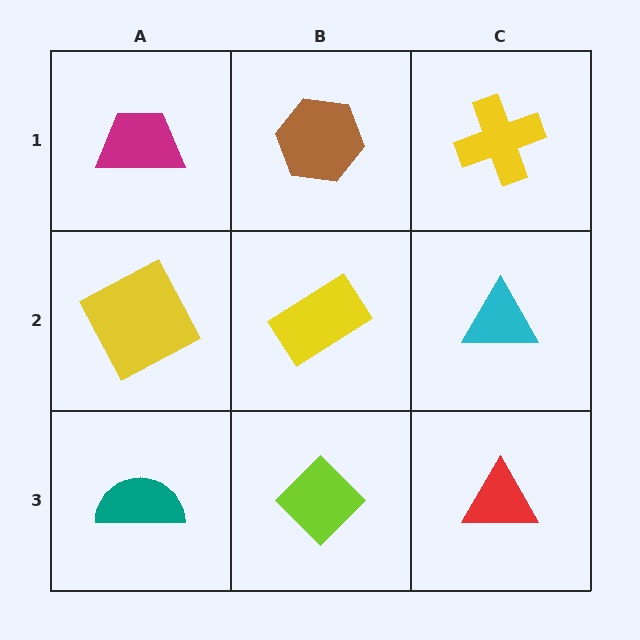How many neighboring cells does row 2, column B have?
4.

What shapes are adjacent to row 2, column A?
A magenta trapezoid (row 1, column A), a teal semicircle (row 3, column A), a yellow rectangle (row 2, column B).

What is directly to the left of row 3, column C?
A lime diamond.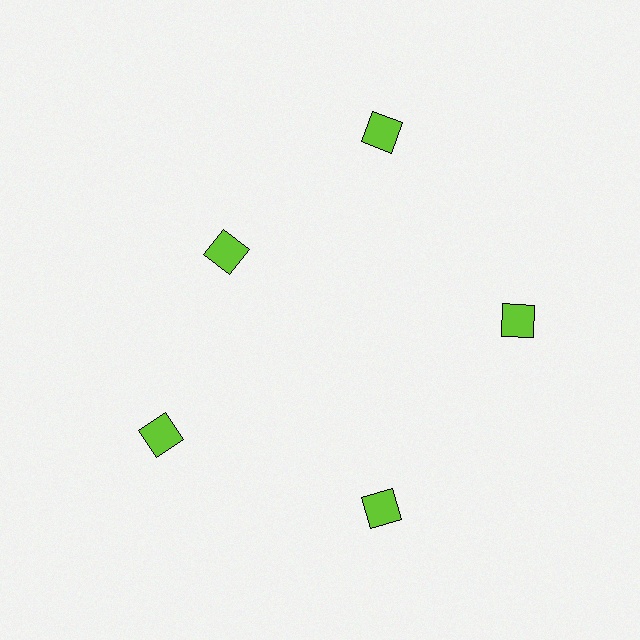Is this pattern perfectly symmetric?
No. The 5 lime diamonds are arranged in a ring, but one element near the 10 o'clock position is pulled inward toward the center, breaking the 5-fold rotational symmetry.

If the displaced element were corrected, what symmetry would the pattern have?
It would have 5-fold rotational symmetry — the pattern would map onto itself every 72 degrees.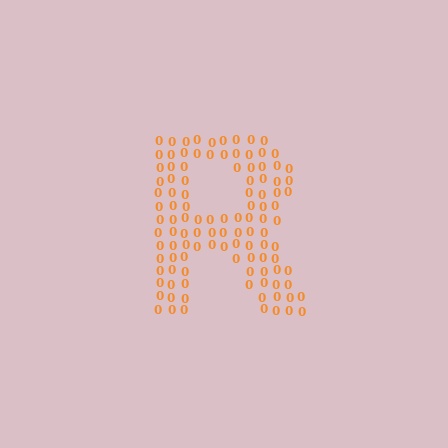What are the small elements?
The small elements are digit 0's.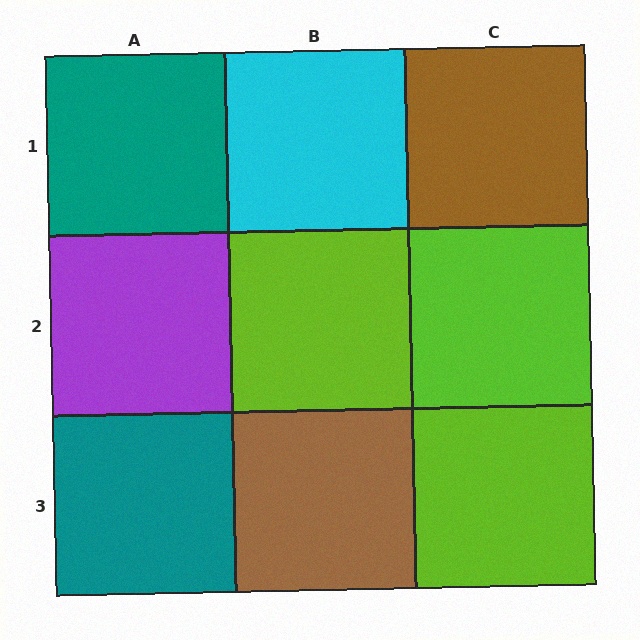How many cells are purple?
1 cell is purple.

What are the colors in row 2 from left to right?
Purple, lime, lime.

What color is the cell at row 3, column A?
Teal.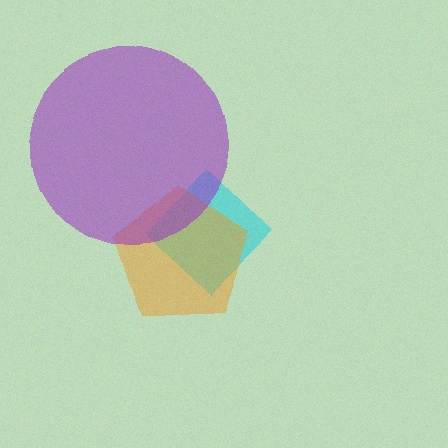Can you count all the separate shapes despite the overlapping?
Yes, there are 3 separate shapes.